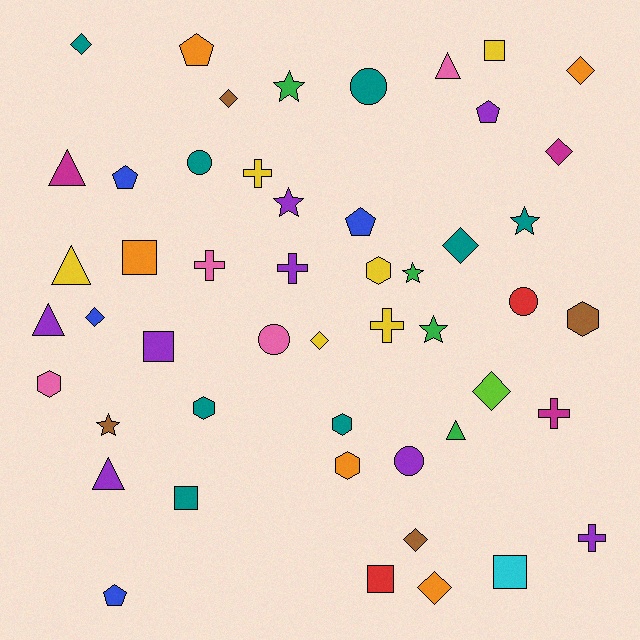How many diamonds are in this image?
There are 10 diamonds.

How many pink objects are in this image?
There are 4 pink objects.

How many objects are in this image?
There are 50 objects.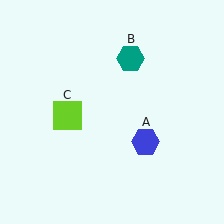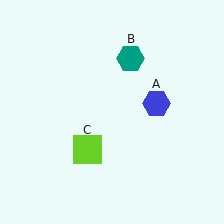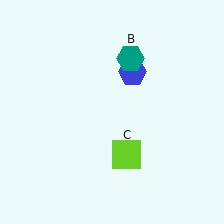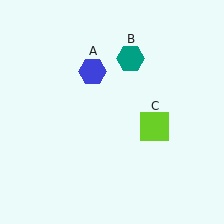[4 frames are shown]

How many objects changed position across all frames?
2 objects changed position: blue hexagon (object A), lime square (object C).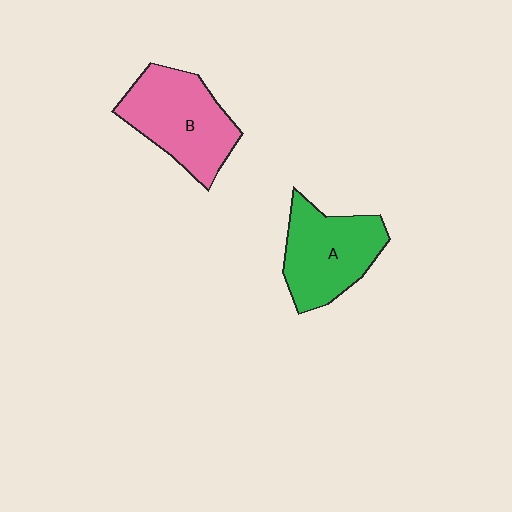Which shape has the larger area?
Shape B (pink).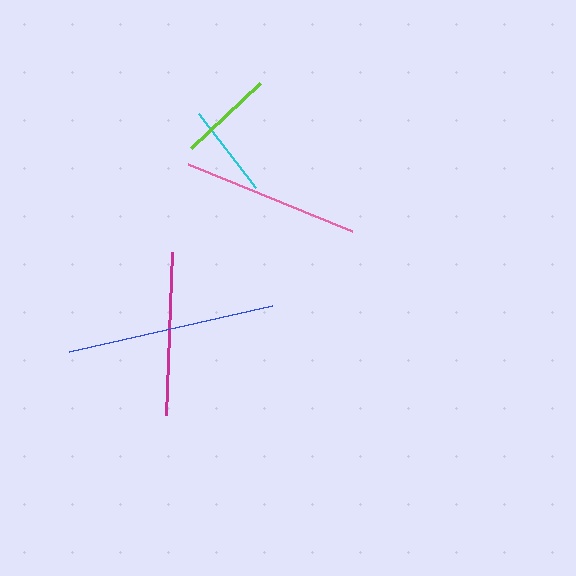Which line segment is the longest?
The blue line is the longest at approximately 208 pixels.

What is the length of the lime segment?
The lime segment is approximately 95 pixels long.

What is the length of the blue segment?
The blue segment is approximately 208 pixels long.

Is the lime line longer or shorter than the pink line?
The pink line is longer than the lime line.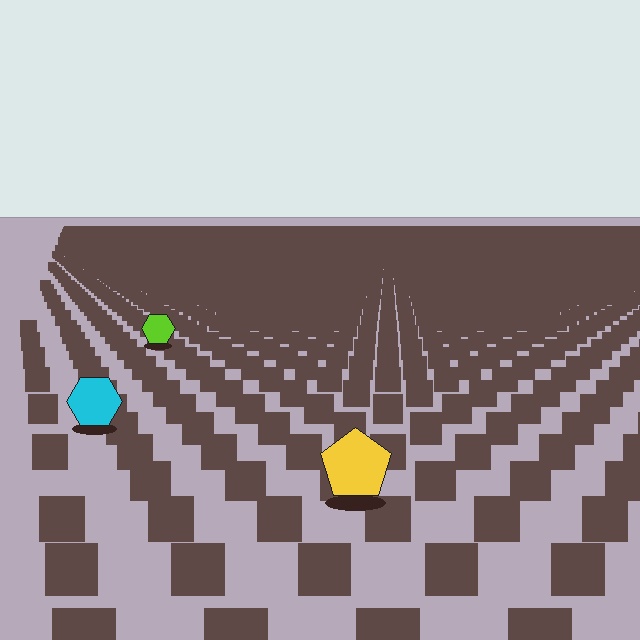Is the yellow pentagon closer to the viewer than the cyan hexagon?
Yes. The yellow pentagon is closer — you can tell from the texture gradient: the ground texture is coarser near it.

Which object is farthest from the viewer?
The lime hexagon is farthest from the viewer. It appears smaller and the ground texture around it is denser.